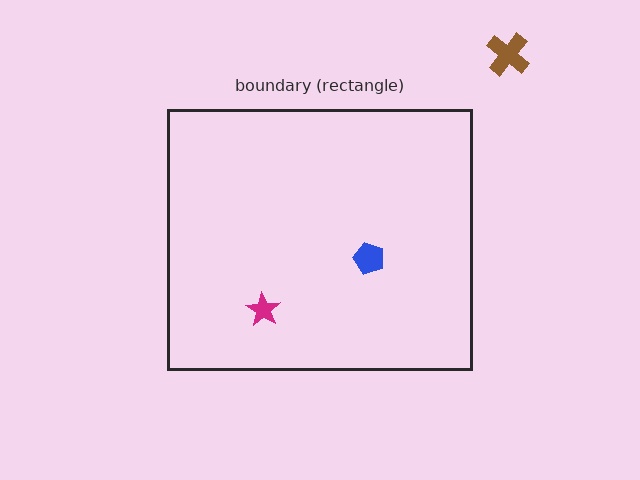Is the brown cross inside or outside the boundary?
Outside.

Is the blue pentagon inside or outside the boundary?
Inside.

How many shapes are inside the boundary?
2 inside, 1 outside.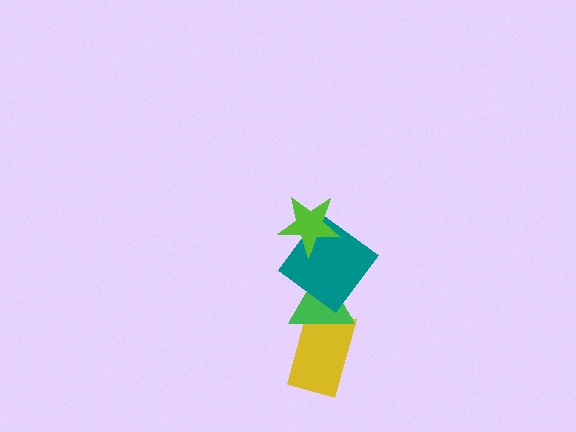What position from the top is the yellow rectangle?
The yellow rectangle is 4th from the top.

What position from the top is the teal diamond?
The teal diamond is 2nd from the top.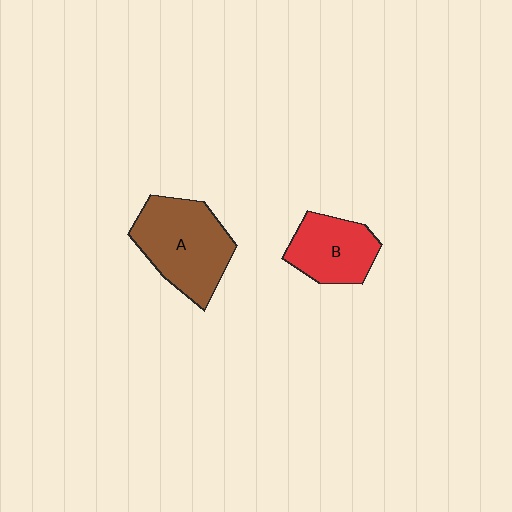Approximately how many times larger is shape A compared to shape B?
Approximately 1.5 times.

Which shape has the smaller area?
Shape B (red).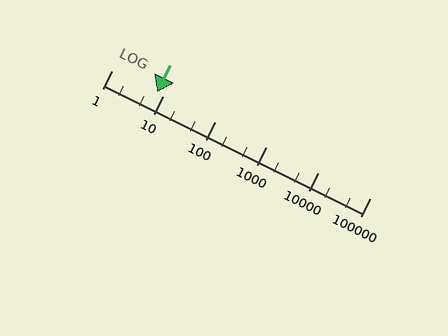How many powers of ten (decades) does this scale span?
The scale spans 5 decades, from 1 to 100000.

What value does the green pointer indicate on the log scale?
The pointer indicates approximately 7.6.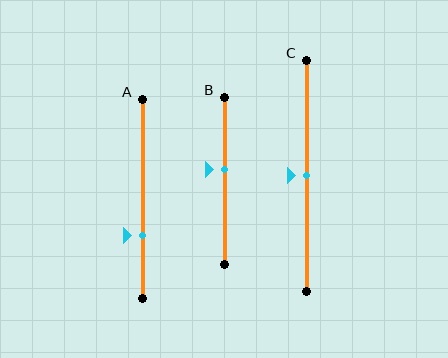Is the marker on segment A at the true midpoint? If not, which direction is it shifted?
No, the marker on segment A is shifted downward by about 19% of the segment length.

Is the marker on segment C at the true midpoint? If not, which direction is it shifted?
Yes, the marker on segment C is at the true midpoint.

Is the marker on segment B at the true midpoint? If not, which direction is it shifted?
No, the marker on segment B is shifted upward by about 7% of the segment length.